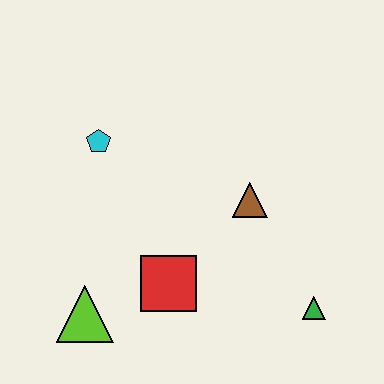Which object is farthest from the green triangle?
The cyan pentagon is farthest from the green triangle.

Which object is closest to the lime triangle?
The red square is closest to the lime triangle.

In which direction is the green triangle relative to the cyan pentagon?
The green triangle is to the right of the cyan pentagon.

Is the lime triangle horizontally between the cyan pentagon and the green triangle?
No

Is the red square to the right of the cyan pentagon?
Yes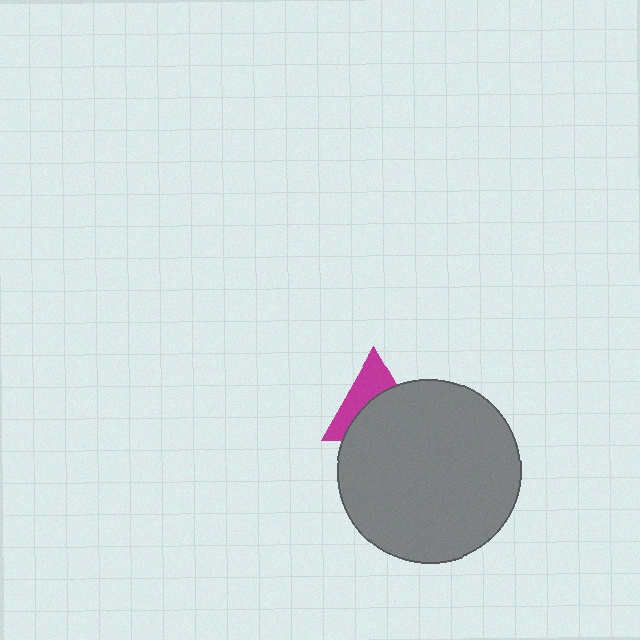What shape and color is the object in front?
The object in front is a gray circle.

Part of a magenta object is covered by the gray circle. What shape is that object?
It is a triangle.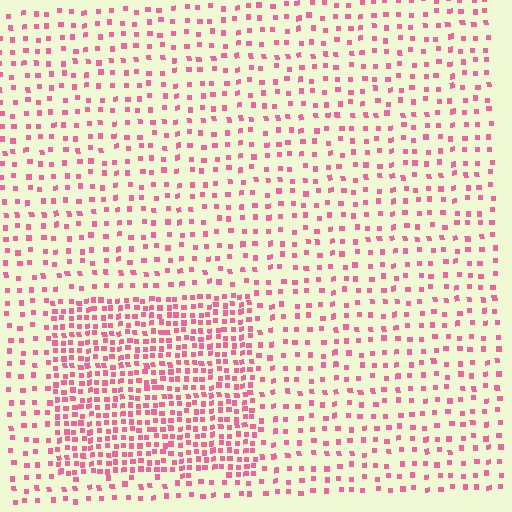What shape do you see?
I see a rectangle.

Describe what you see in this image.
The image contains small pink elements arranged at two different densities. A rectangle-shaped region is visible where the elements are more densely packed than the surrounding area.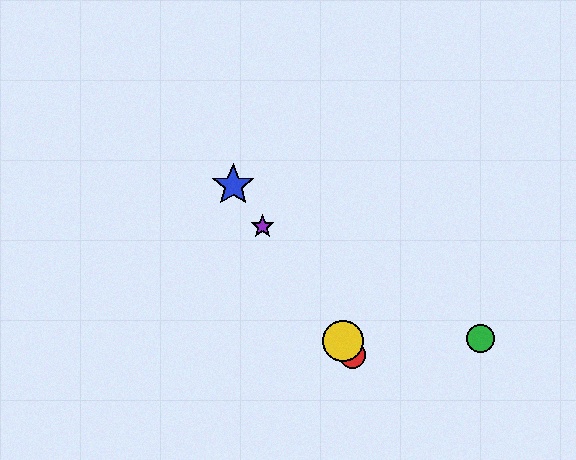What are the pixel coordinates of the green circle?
The green circle is at (481, 339).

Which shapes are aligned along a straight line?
The red circle, the blue star, the yellow circle, the purple star are aligned along a straight line.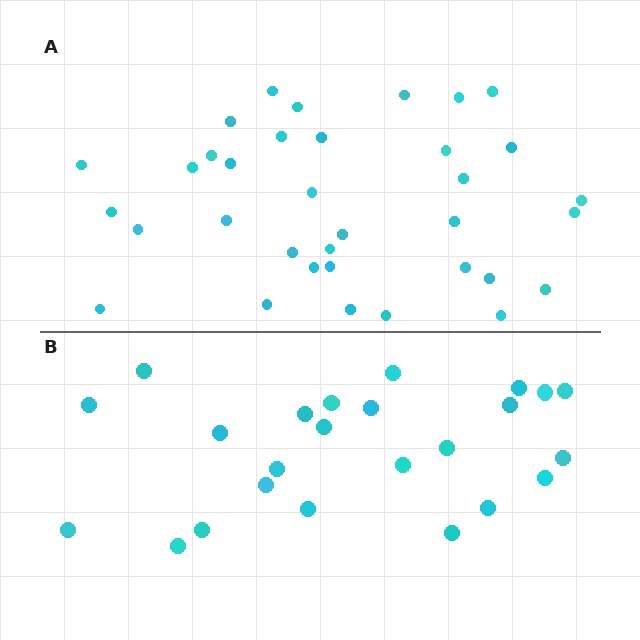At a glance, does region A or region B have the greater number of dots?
Region A (the top region) has more dots.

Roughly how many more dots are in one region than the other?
Region A has roughly 12 or so more dots than region B.